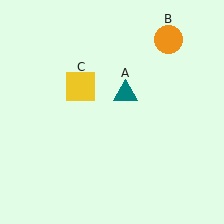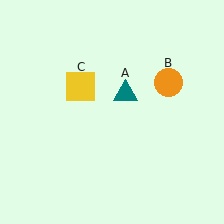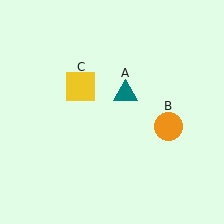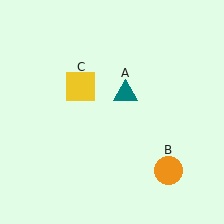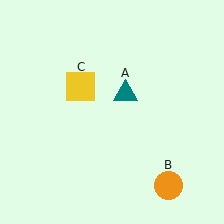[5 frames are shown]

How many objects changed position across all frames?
1 object changed position: orange circle (object B).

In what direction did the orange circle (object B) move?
The orange circle (object B) moved down.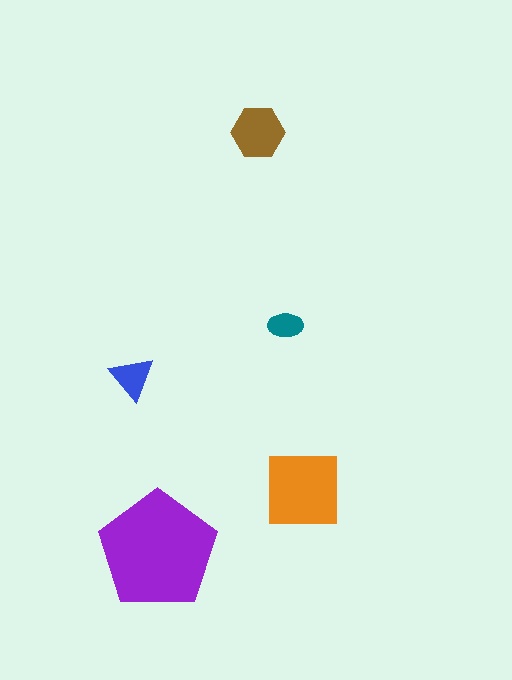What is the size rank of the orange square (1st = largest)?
2nd.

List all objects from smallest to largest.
The teal ellipse, the blue triangle, the brown hexagon, the orange square, the purple pentagon.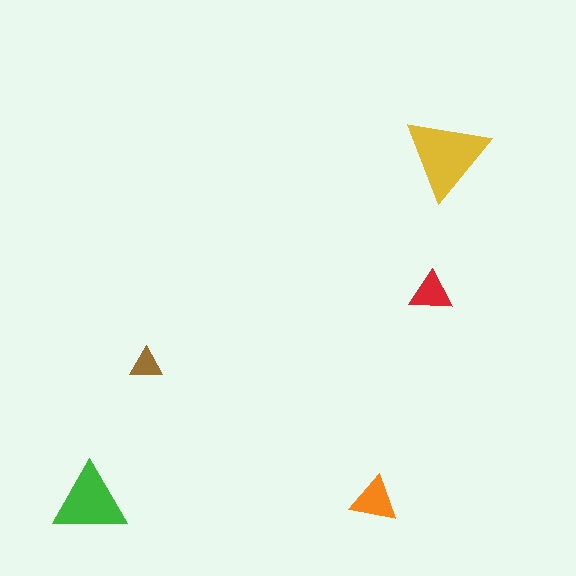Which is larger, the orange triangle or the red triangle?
The orange one.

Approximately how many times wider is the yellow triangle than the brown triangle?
About 2.5 times wider.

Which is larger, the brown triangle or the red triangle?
The red one.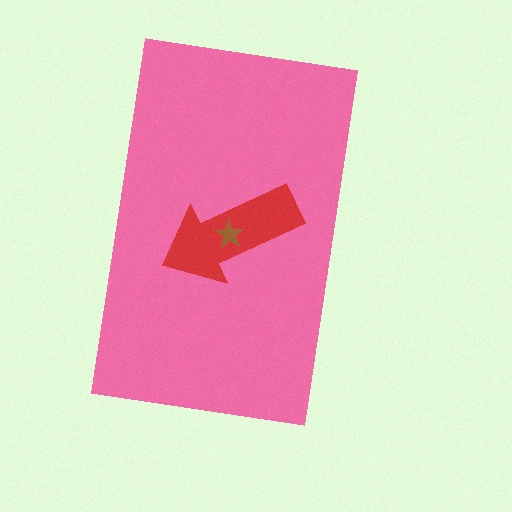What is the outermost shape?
The pink rectangle.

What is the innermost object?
The brown star.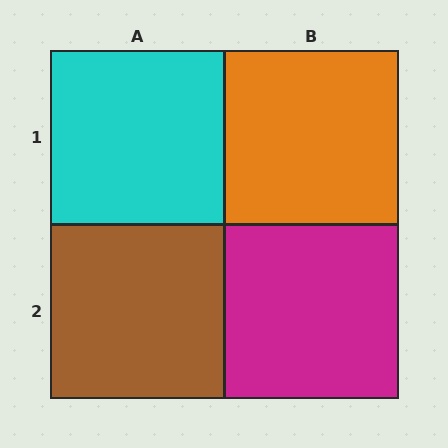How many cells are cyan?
1 cell is cyan.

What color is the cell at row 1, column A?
Cyan.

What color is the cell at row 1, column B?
Orange.